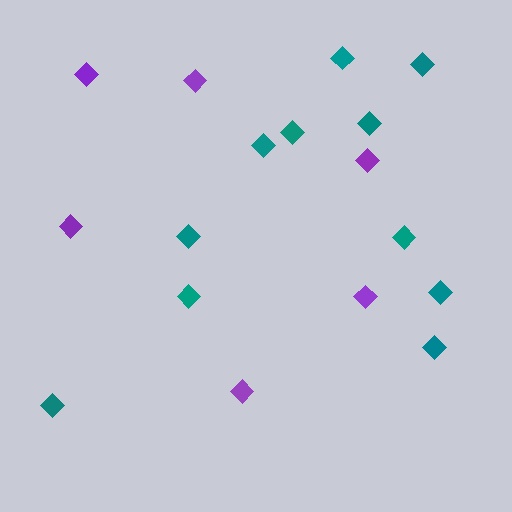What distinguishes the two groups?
There are 2 groups: one group of teal diamonds (11) and one group of purple diamonds (6).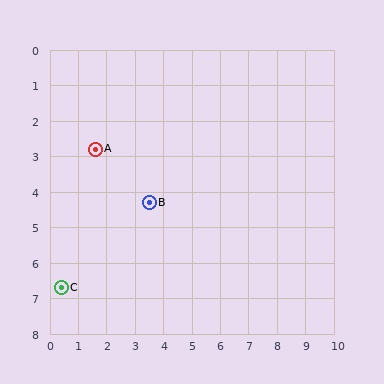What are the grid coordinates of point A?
Point A is at approximately (1.6, 2.8).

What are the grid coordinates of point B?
Point B is at approximately (3.5, 4.3).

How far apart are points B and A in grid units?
Points B and A are about 2.4 grid units apart.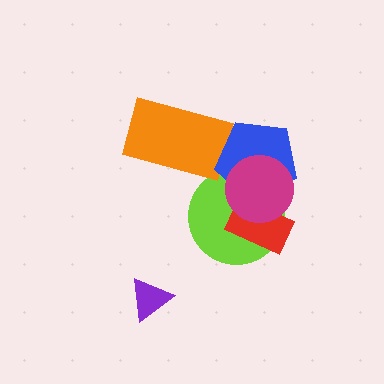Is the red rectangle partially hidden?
Yes, it is partially covered by another shape.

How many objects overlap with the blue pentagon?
4 objects overlap with the blue pentagon.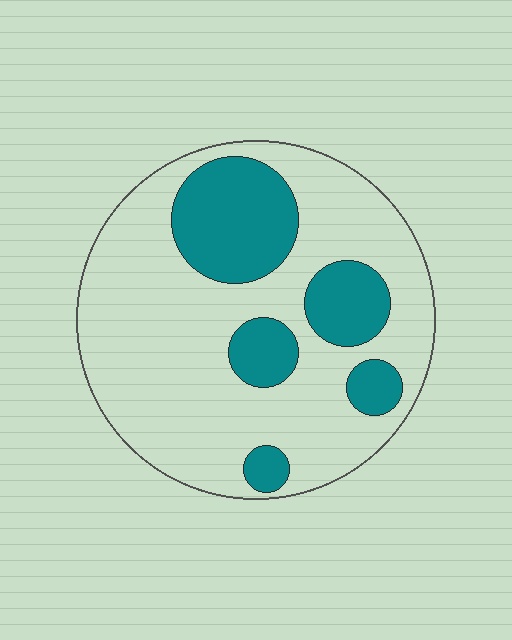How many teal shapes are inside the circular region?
5.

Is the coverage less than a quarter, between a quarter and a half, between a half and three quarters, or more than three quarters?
Between a quarter and a half.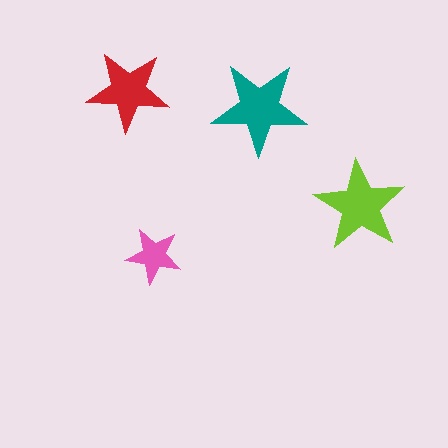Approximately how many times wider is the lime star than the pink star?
About 1.5 times wider.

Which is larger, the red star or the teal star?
The teal one.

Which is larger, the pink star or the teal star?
The teal one.